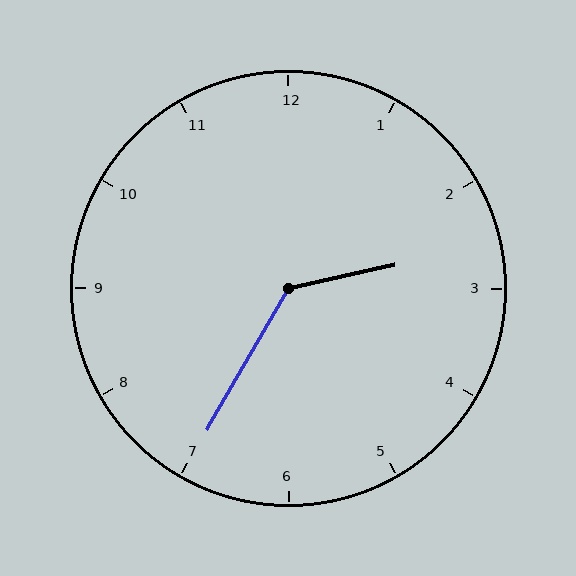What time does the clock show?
2:35.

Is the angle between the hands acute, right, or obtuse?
It is obtuse.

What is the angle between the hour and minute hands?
Approximately 132 degrees.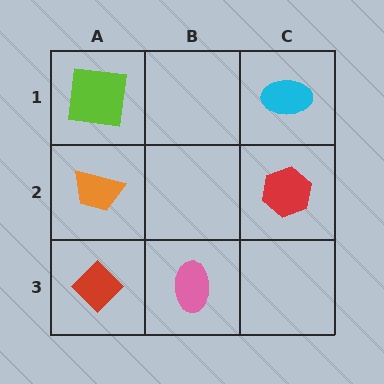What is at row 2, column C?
A red hexagon.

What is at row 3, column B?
A pink ellipse.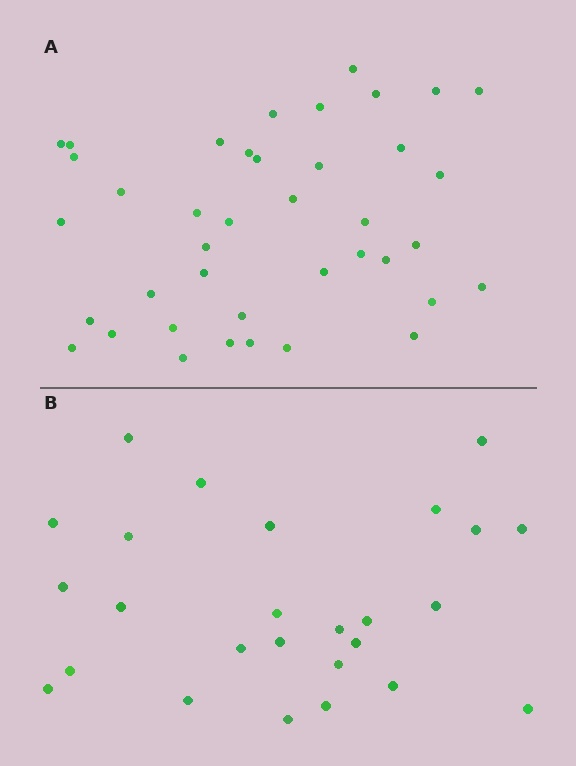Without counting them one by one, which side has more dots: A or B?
Region A (the top region) has more dots.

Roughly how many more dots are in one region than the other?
Region A has approximately 15 more dots than region B.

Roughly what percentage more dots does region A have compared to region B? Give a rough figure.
About 55% more.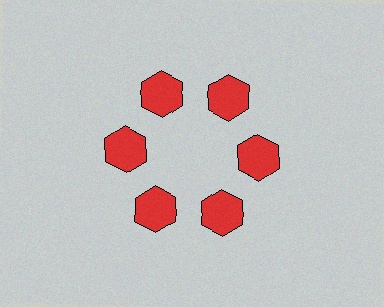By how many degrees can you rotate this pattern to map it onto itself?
The pattern maps onto itself every 60 degrees of rotation.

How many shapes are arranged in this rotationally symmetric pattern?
There are 6 shapes, arranged in 6 groups of 1.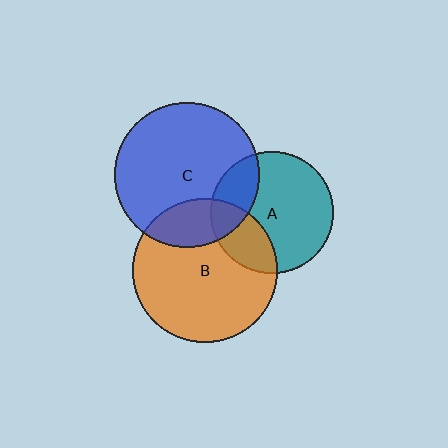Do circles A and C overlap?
Yes.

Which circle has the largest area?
Circle C (blue).